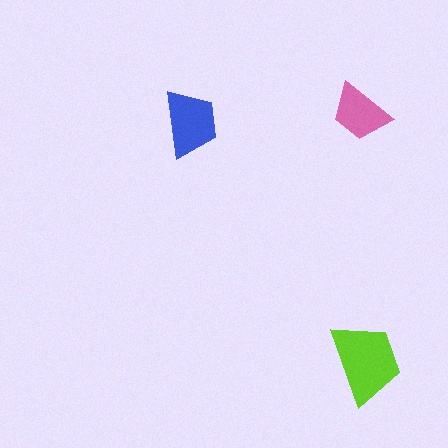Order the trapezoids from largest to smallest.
the lime one, the blue one, the pink one.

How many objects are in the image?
There are 3 objects in the image.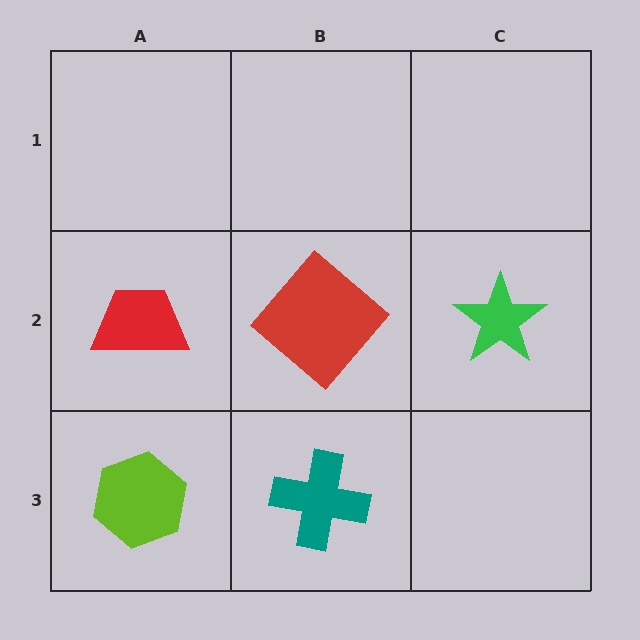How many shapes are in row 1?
0 shapes.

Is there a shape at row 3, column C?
No, that cell is empty.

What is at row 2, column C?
A green star.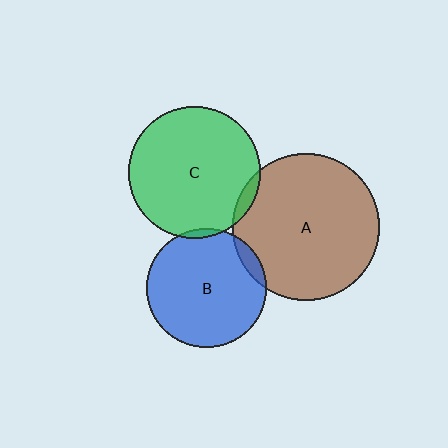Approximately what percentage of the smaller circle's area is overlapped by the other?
Approximately 5%.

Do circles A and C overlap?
Yes.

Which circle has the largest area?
Circle A (brown).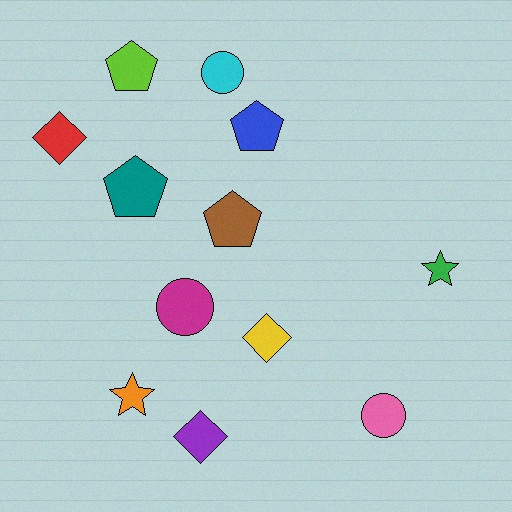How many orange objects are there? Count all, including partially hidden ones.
There is 1 orange object.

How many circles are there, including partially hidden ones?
There are 3 circles.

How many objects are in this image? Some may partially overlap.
There are 12 objects.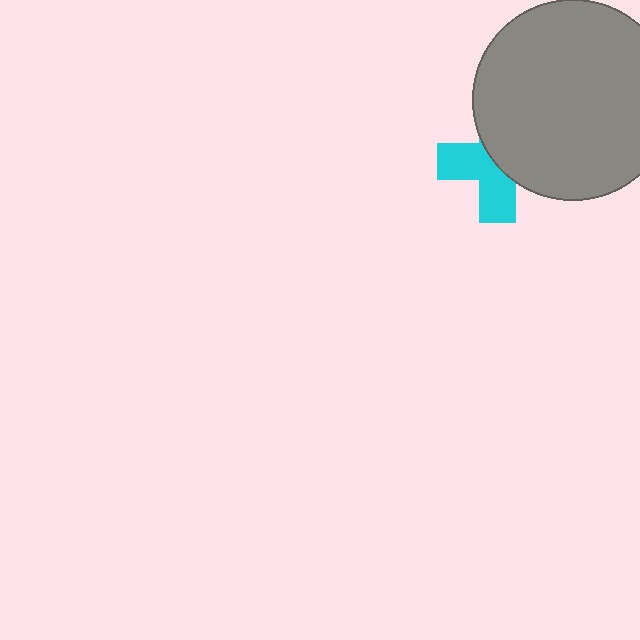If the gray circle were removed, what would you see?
You would see the complete cyan cross.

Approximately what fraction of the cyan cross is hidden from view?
Roughly 51% of the cyan cross is hidden behind the gray circle.